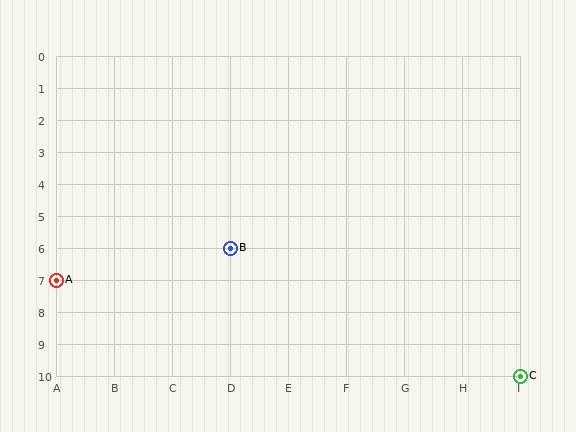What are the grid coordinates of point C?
Point C is at grid coordinates (I, 10).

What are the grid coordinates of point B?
Point B is at grid coordinates (D, 6).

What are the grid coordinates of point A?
Point A is at grid coordinates (A, 7).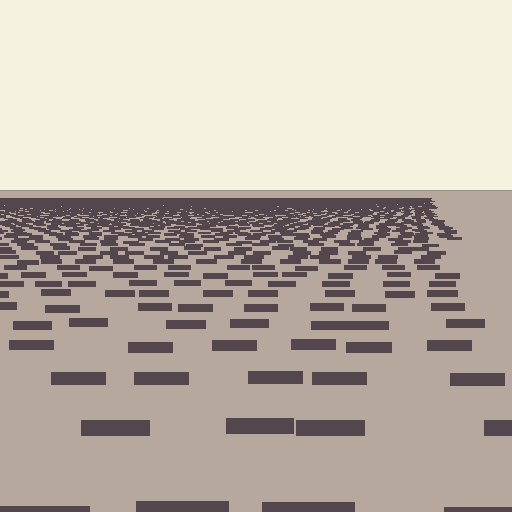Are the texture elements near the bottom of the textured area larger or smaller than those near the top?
Larger. Near the bottom, elements are closer to the viewer and appear at a bigger on-screen size.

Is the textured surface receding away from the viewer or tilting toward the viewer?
The surface is receding away from the viewer. Texture elements get smaller and denser toward the top.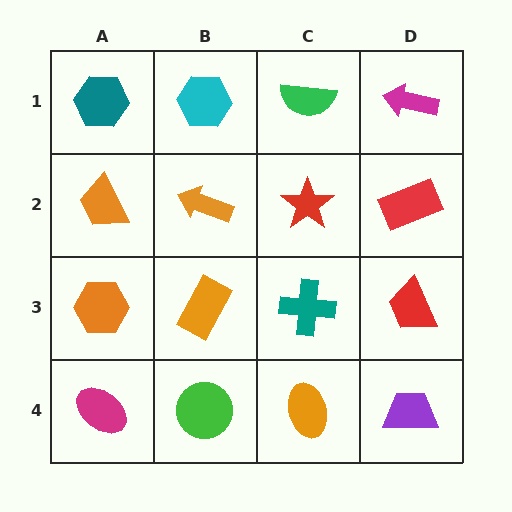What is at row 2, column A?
An orange trapezoid.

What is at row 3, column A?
An orange hexagon.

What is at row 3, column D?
A red trapezoid.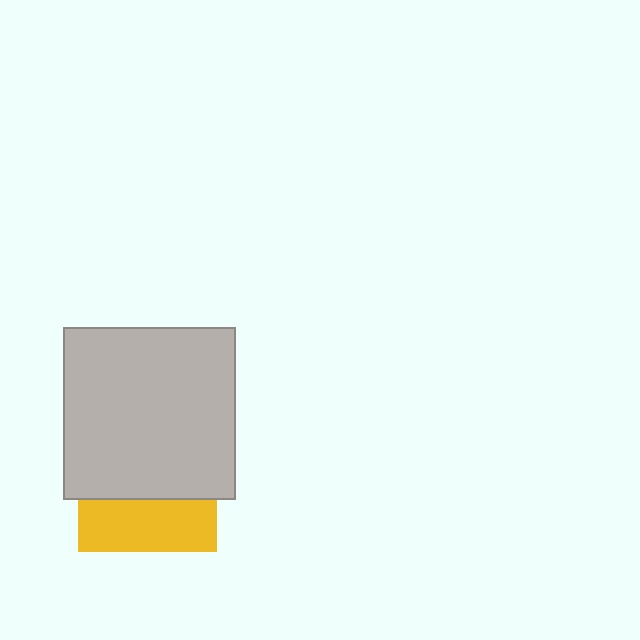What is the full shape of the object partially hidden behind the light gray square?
The partially hidden object is a yellow square.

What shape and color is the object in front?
The object in front is a light gray square.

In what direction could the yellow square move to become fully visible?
The yellow square could move down. That would shift it out from behind the light gray square entirely.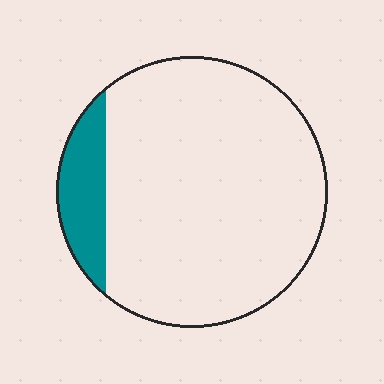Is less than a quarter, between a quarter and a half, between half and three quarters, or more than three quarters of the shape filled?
Less than a quarter.